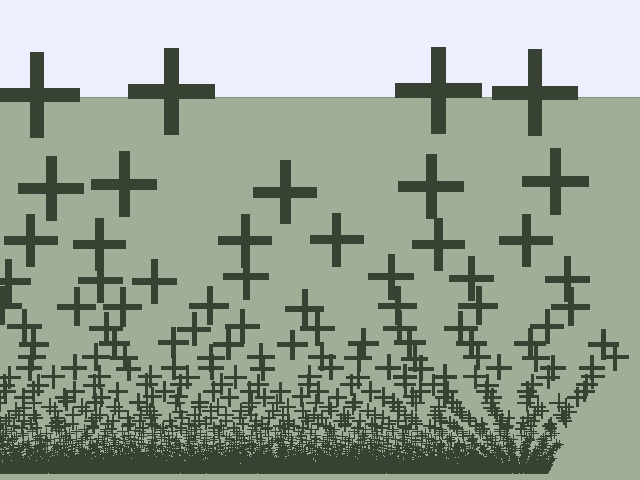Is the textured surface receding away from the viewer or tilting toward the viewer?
The surface appears to tilt toward the viewer. Texture elements get larger and sparser toward the top.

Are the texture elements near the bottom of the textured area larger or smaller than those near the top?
Smaller. The gradient is inverted — elements near the bottom are smaller and denser.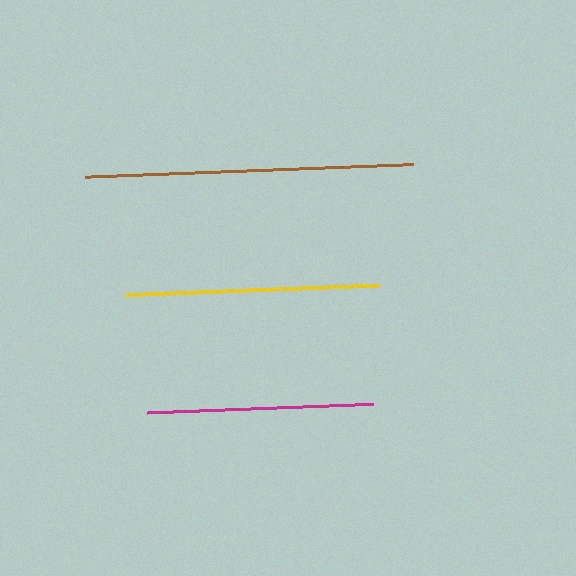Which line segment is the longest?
The brown line is the longest at approximately 329 pixels.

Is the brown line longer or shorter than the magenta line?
The brown line is longer than the magenta line.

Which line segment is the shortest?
The magenta line is the shortest at approximately 226 pixels.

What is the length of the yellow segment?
The yellow segment is approximately 254 pixels long.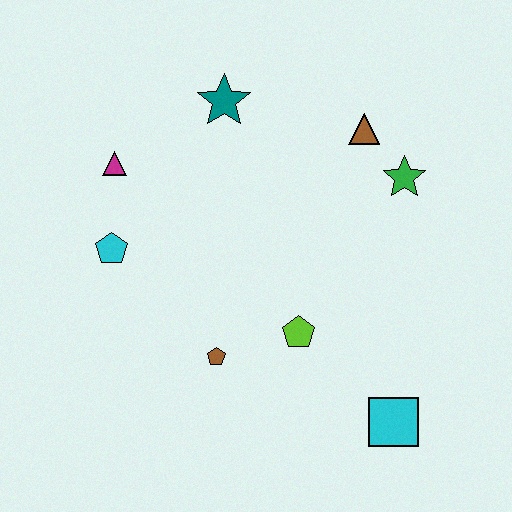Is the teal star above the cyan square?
Yes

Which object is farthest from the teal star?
The cyan square is farthest from the teal star.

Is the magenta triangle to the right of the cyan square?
No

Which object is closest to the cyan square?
The lime pentagon is closest to the cyan square.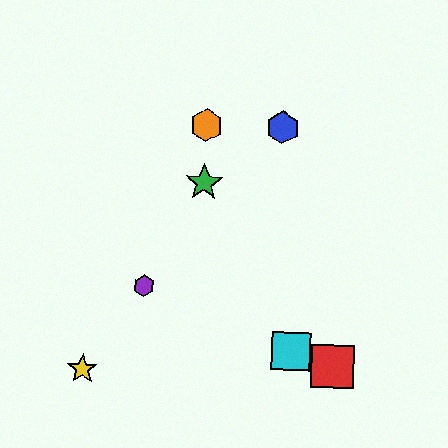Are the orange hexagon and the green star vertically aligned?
Yes, both are at x≈206.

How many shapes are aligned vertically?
2 shapes (the green star, the orange hexagon) are aligned vertically.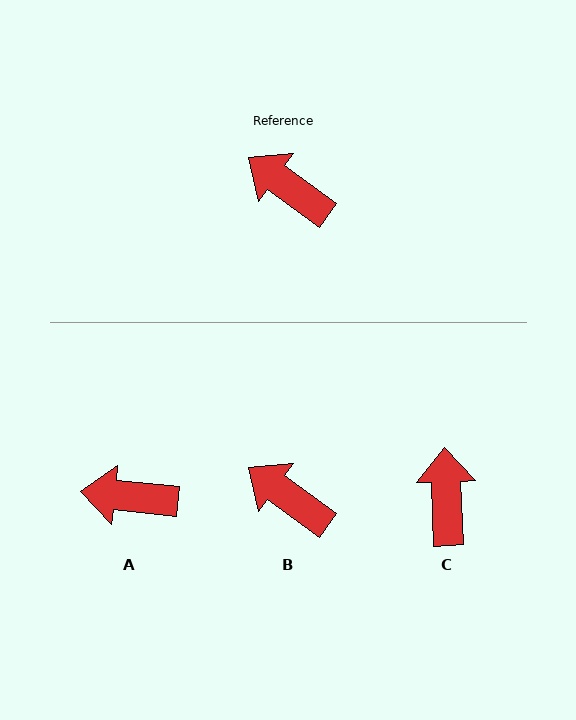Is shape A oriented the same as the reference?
No, it is off by about 30 degrees.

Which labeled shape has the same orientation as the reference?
B.